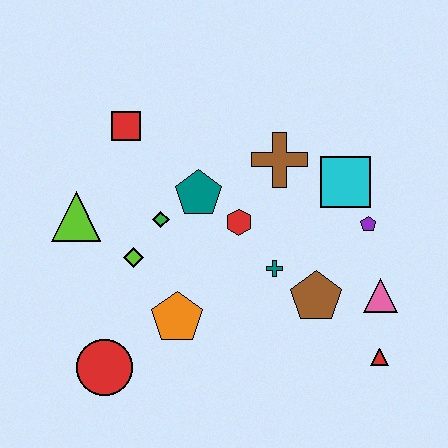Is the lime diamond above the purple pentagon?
No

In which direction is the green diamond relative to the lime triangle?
The green diamond is to the right of the lime triangle.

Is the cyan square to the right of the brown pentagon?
Yes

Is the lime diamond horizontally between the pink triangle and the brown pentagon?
No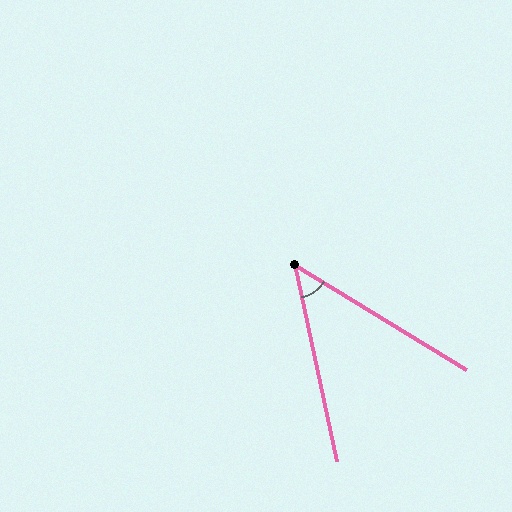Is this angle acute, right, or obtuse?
It is acute.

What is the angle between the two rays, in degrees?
Approximately 47 degrees.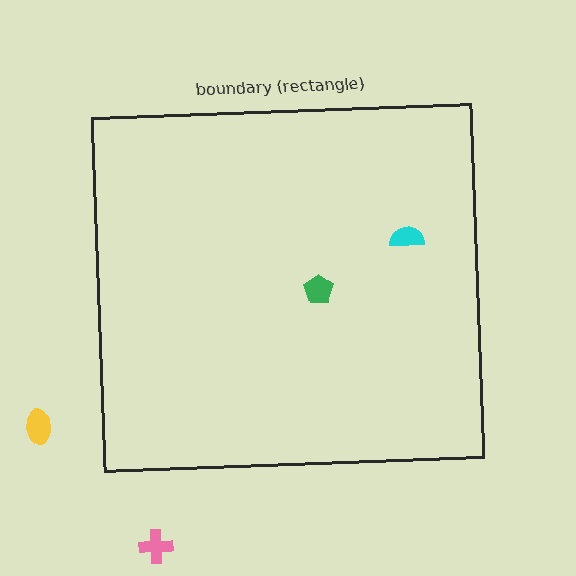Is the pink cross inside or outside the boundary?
Outside.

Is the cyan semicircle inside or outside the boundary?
Inside.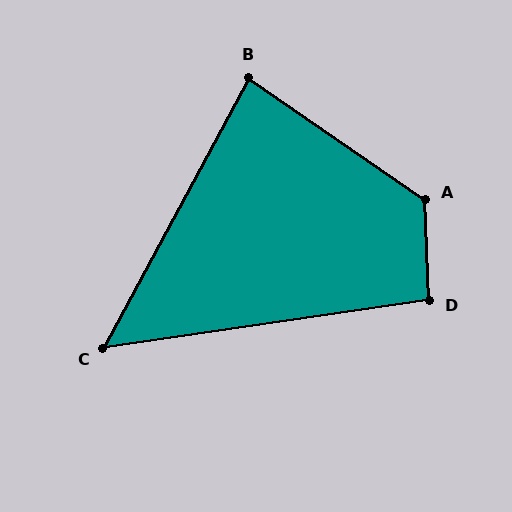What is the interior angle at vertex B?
Approximately 84 degrees (acute).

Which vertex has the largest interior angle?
A, at approximately 127 degrees.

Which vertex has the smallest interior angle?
C, at approximately 53 degrees.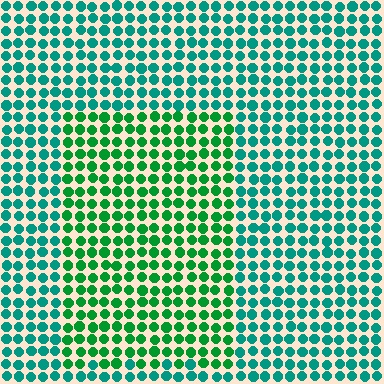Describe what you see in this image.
The image is filled with small teal elements in a uniform arrangement. A rectangle-shaped region is visible where the elements are tinted to a slightly different hue, forming a subtle color boundary.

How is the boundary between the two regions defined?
The boundary is defined purely by a slight shift in hue (about 35 degrees). Spacing, size, and orientation are identical on both sides.